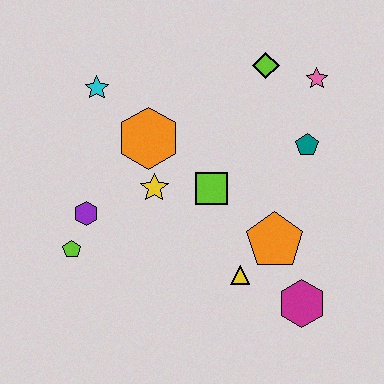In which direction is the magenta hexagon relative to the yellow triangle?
The magenta hexagon is to the right of the yellow triangle.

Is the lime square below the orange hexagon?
Yes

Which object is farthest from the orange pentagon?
The cyan star is farthest from the orange pentagon.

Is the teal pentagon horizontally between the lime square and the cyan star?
No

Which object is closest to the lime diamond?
The pink star is closest to the lime diamond.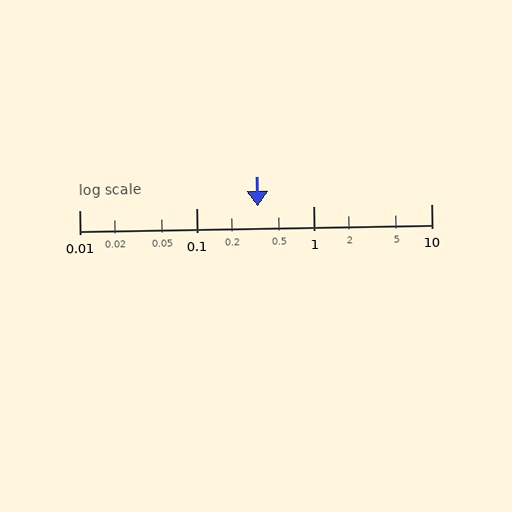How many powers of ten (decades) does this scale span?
The scale spans 3 decades, from 0.01 to 10.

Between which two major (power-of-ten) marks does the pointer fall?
The pointer is between 0.1 and 1.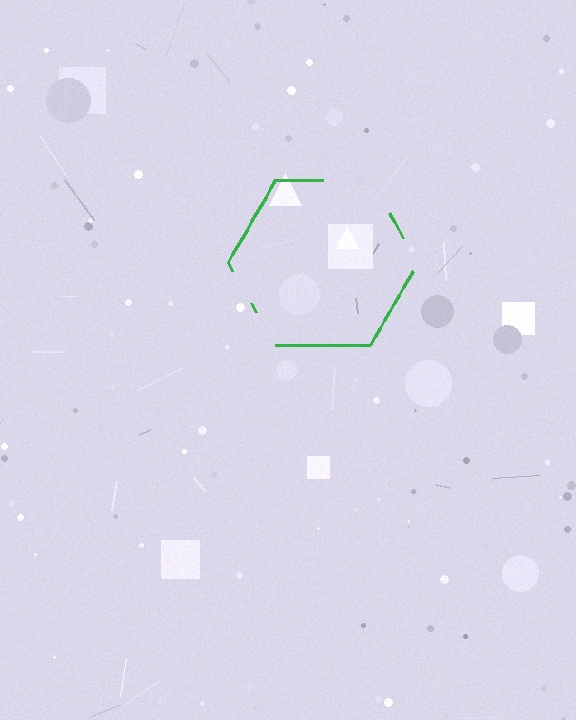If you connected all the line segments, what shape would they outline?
They would outline a hexagon.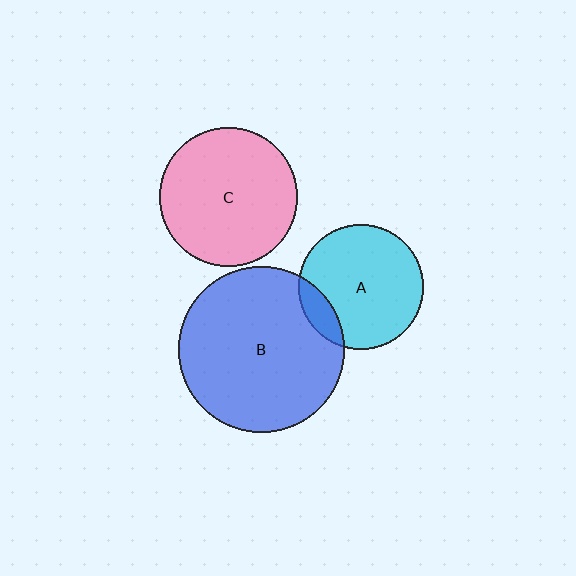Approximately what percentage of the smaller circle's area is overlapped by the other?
Approximately 15%.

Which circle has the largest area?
Circle B (blue).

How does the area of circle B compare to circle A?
Approximately 1.8 times.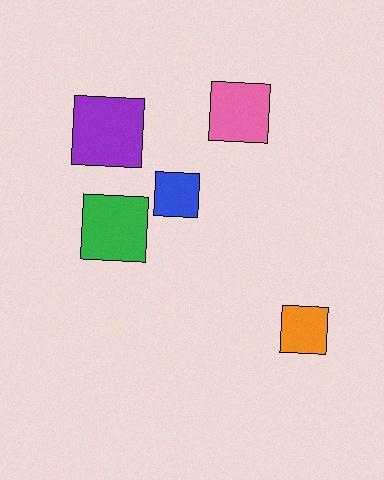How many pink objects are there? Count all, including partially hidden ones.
There is 1 pink object.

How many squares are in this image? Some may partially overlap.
There are 5 squares.